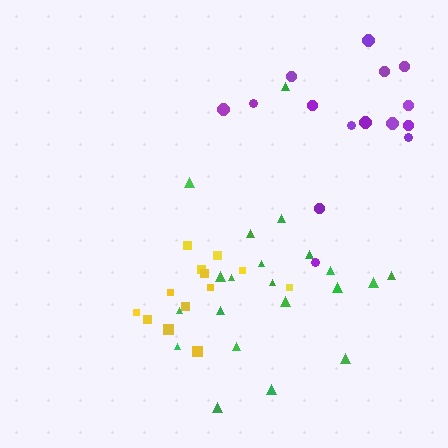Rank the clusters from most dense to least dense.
yellow, green, purple.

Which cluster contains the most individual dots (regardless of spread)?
Green (21).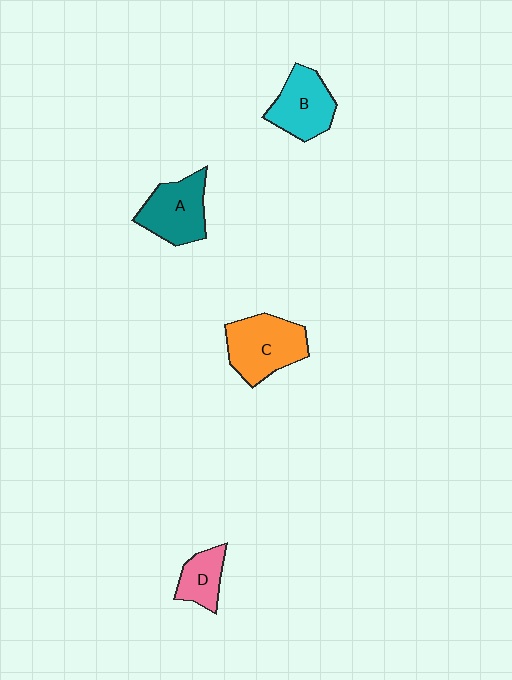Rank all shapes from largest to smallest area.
From largest to smallest: C (orange), A (teal), B (cyan), D (pink).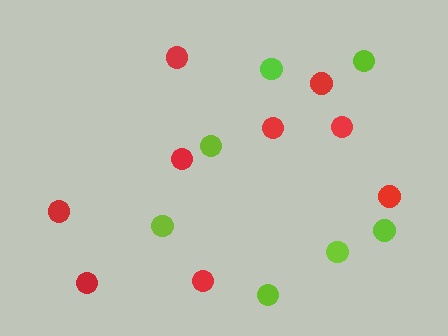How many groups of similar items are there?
There are 2 groups: one group of lime circles (7) and one group of red circles (9).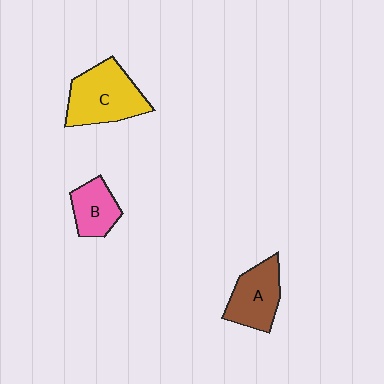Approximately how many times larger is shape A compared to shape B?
Approximately 1.3 times.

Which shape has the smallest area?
Shape B (pink).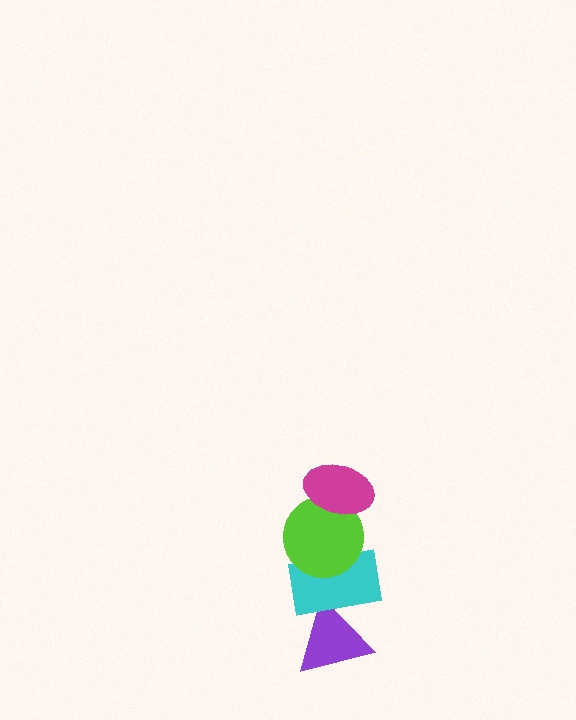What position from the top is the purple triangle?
The purple triangle is 4th from the top.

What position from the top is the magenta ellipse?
The magenta ellipse is 1st from the top.